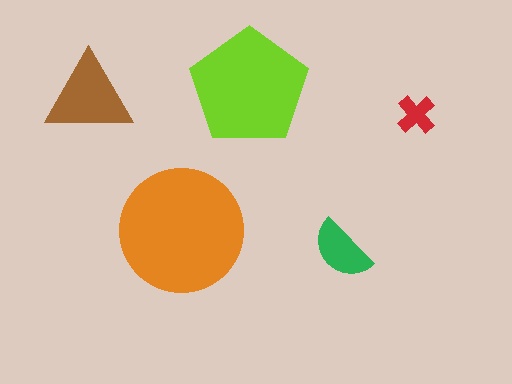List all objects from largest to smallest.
The orange circle, the lime pentagon, the brown triangle, the green semicircle, the red cross.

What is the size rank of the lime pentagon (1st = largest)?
2nd.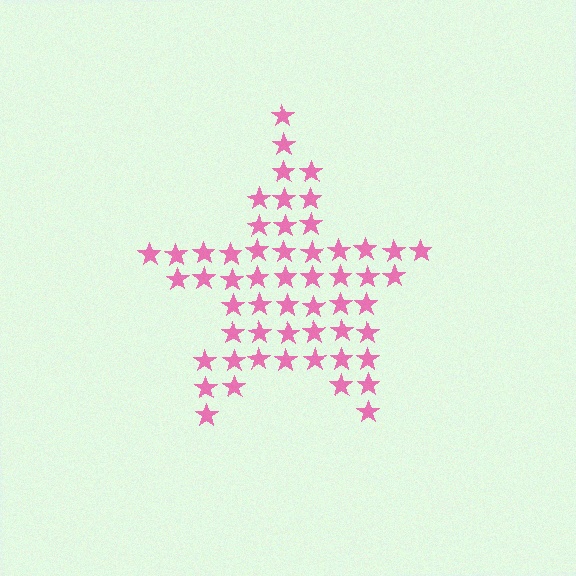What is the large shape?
The large shape is a star.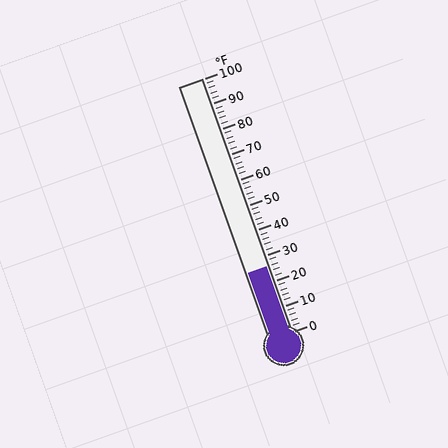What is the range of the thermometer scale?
The thermometer scale ranges from 0°F to 100°F.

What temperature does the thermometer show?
The thermometer shows approximately 26°F.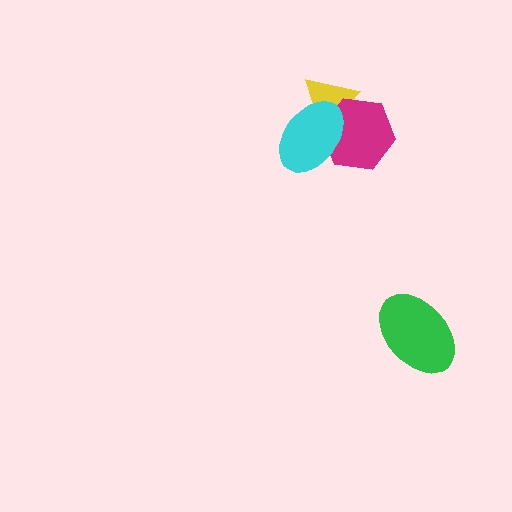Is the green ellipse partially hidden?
No, no other shape covers it.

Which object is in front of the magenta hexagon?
The cyan ellipse is in front of the magenta hexagon.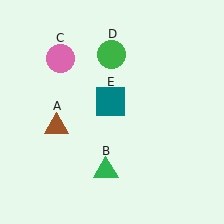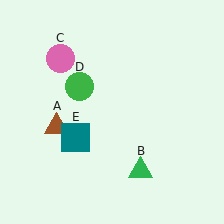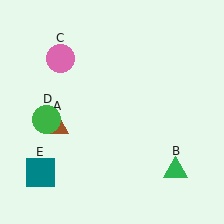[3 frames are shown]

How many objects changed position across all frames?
3 objects changed position: green triangle (object B), green circle (object D), teal square (object E).